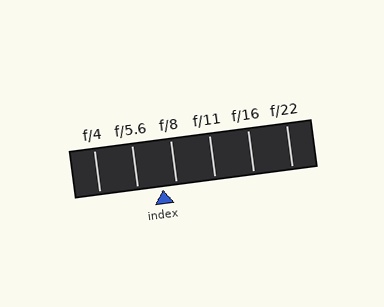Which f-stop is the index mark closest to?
The index mark is closest to f/8.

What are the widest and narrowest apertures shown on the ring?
The widest aperture shown is f/4 and the narrowest is f/22.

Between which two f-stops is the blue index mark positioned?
The index mark is between f/5.6 and f/8.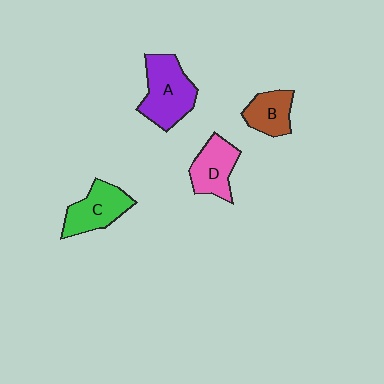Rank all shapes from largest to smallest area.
From largest to smallest: A (purple), C (green), D (pink), B (brown).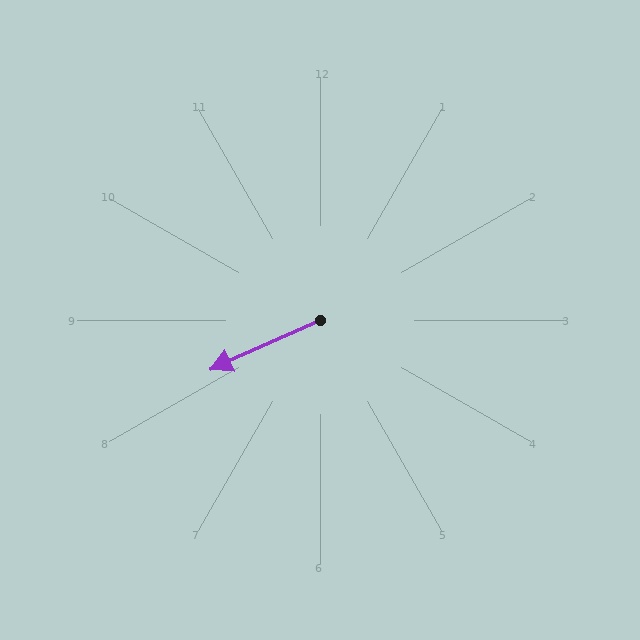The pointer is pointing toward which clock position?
Roughly 8 o'clock.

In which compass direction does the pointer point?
Southwest.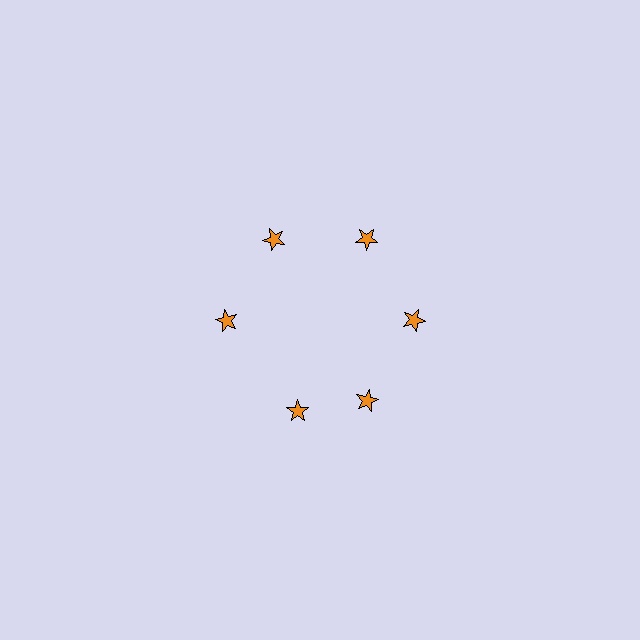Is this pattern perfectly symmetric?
No. The 6 orange stars are arranged in a ring, but one element near the 7 o'clock position is rotated out of alignment along the ring, breaking the 6-fold rotational symmetry.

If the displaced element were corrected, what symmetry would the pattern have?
It would have 6-fold rotational symmetry — the pattern would map onto itself every 60 degrees.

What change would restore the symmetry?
The symmetry would be restored by rotating it back into even spacing with its neighbors so that all 6 stars sit at equal angles and equal distance from the center.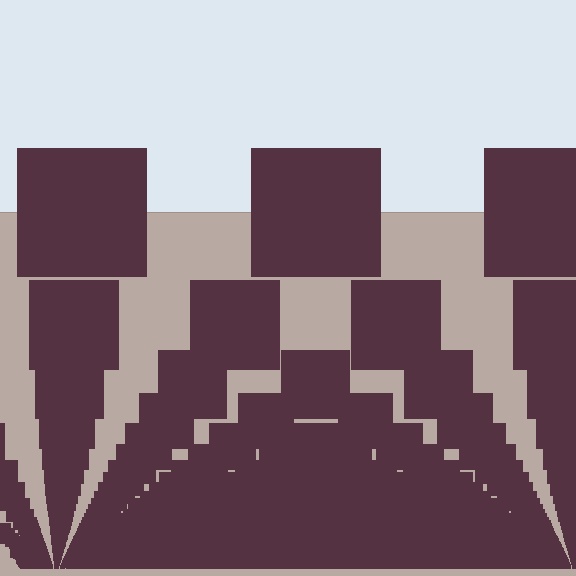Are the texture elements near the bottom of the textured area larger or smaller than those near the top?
Smaller. The gradient is inverted — elements near the bottom are smaller and denser.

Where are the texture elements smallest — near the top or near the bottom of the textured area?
Near the bottom.